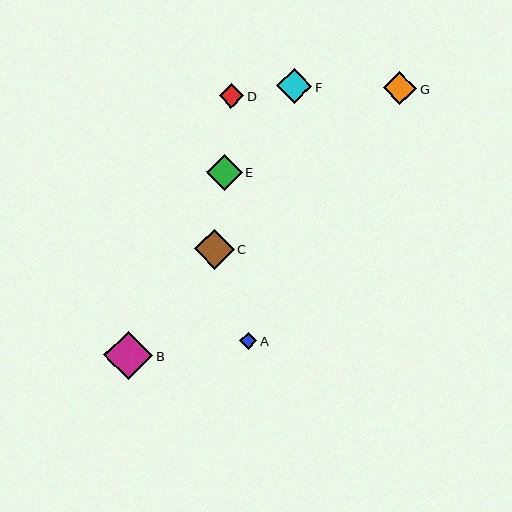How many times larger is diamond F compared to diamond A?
Diamond F is approximately 2.1 times the size of diamond A.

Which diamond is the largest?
Diamond B is the largest with a size of approximately 49 pixels.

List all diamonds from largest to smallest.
From largest to smallest: B, C, F, E, G, D, A.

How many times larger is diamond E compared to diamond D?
Diamond E is approximately 1.4 times the size of diamond D.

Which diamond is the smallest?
Diamond A is the smallest with a size of approximately 17 pixels.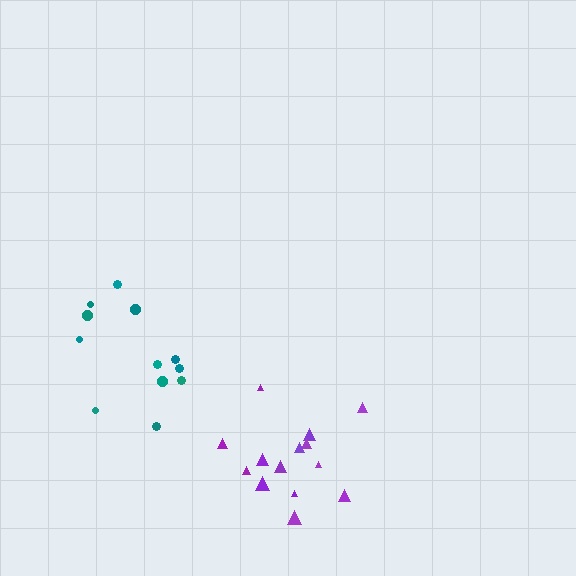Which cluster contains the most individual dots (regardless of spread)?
Purple (14).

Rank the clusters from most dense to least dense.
purple, teal.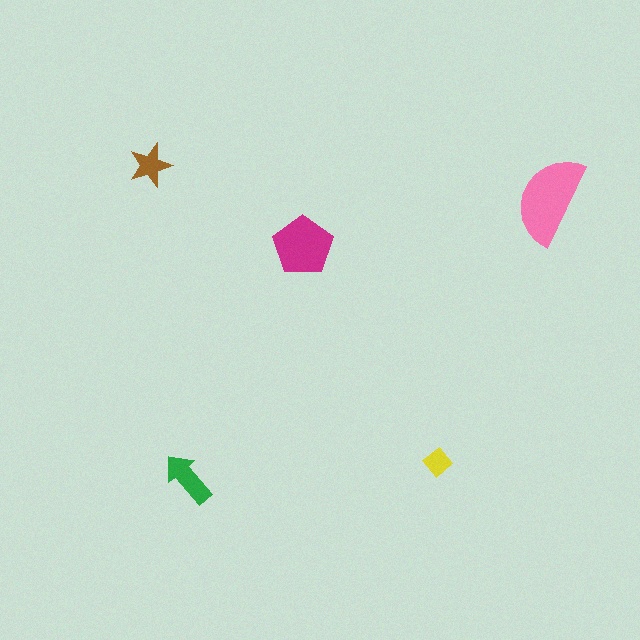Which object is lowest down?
The green arrow is bottommost.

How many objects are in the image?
There are 5 objects in the image.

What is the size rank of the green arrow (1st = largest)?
3rd.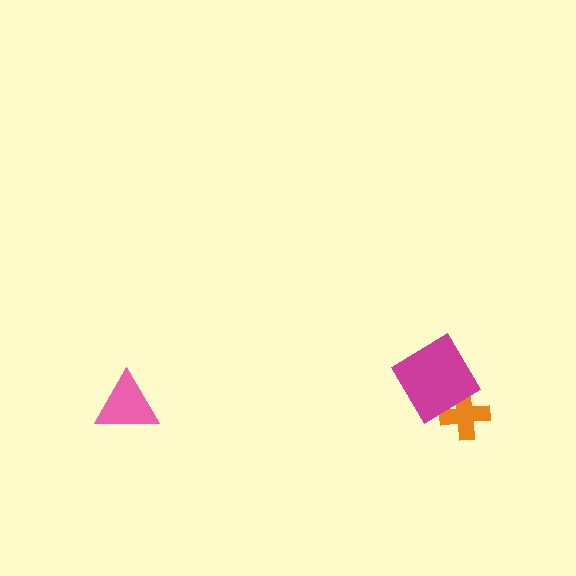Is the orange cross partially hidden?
Yes, it is partially covered by another shape.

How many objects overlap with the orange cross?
1 object overlaps with the orange cross.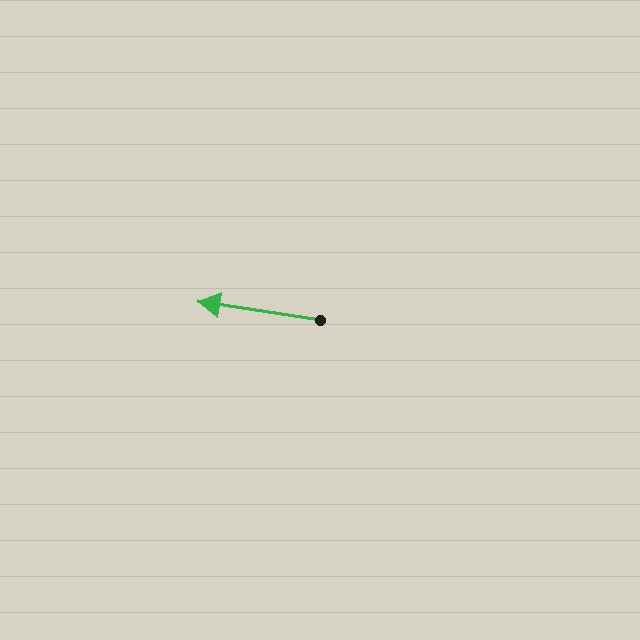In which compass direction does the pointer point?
West.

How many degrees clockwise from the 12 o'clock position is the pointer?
Approximately 279 degrees.